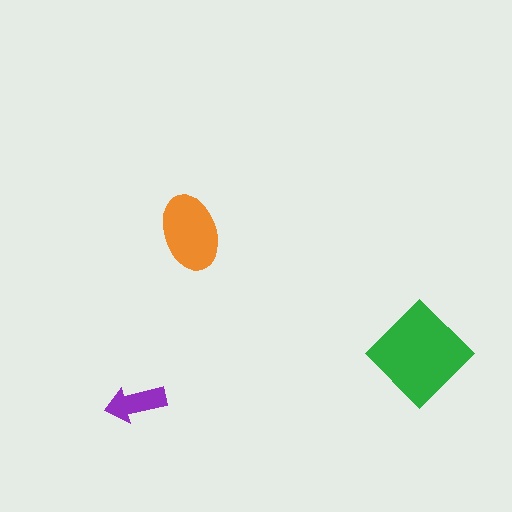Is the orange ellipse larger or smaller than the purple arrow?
Larger.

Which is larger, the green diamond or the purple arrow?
The green diamond.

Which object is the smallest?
The purple arrow.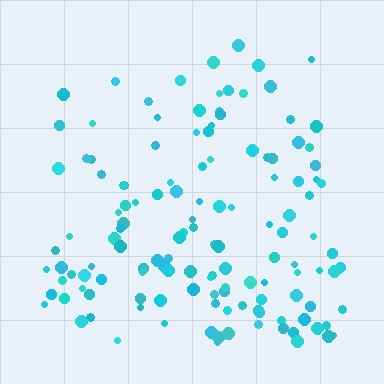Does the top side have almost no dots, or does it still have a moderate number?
Still a moderate number, just noticeably fewer than the bottom.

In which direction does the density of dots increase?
From top to bottom, with the bottom side densest.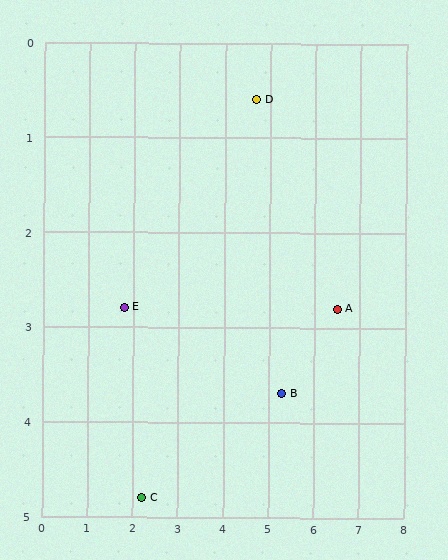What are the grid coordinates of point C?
Point C is at approximately (2.2, 4.8).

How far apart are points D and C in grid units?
Points D and C are about 4.9 grid units apart.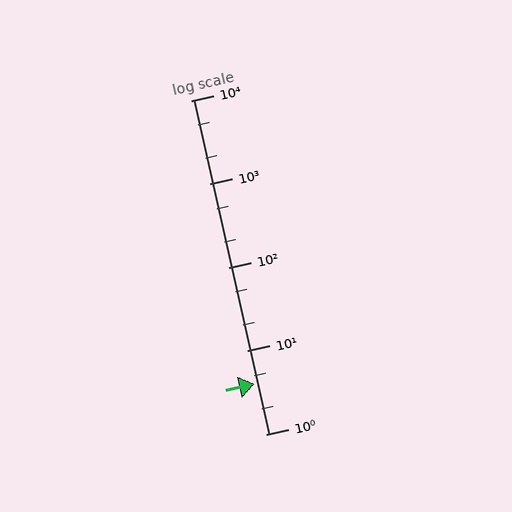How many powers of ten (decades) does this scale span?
The scale spans 4 decades, from 1 to 10000.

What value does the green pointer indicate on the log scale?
The pointer indicates approximately 4.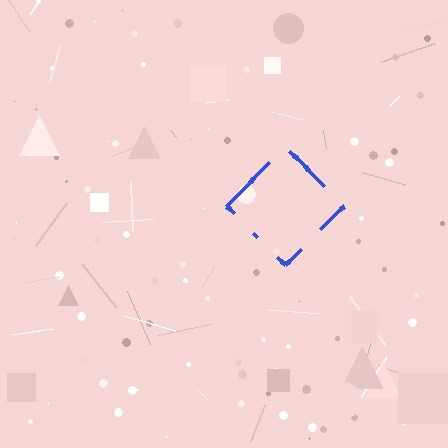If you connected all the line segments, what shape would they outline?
They would outline a diamond.